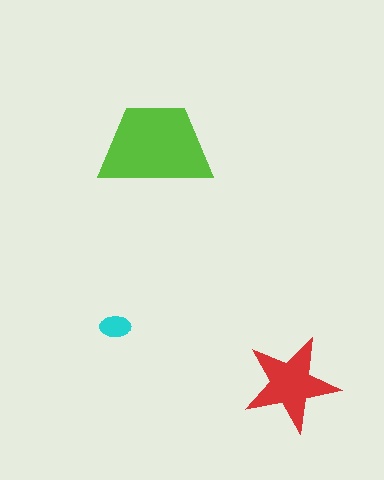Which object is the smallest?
The cyan ellipse.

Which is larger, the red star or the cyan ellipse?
The red star.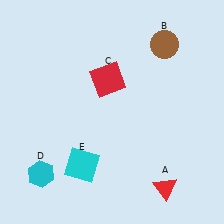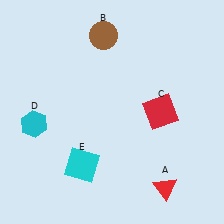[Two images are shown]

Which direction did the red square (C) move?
The red square (C) moved right.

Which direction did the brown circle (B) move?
The brown circle (B) moved left.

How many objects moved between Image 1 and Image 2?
3 objects moved between the two images.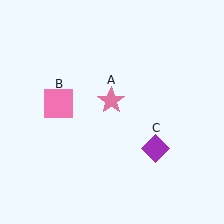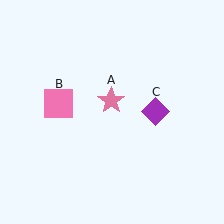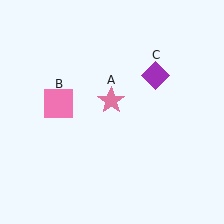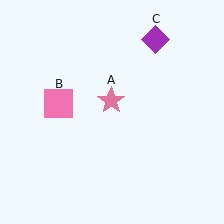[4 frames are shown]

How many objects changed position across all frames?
1 object changed position: purple diamond (object C).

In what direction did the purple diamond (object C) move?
The purple diamond (object C) moved up.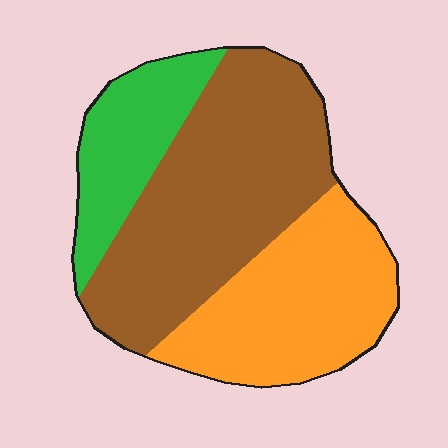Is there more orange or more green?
Orange.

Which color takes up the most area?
Brown, at roughly 50%.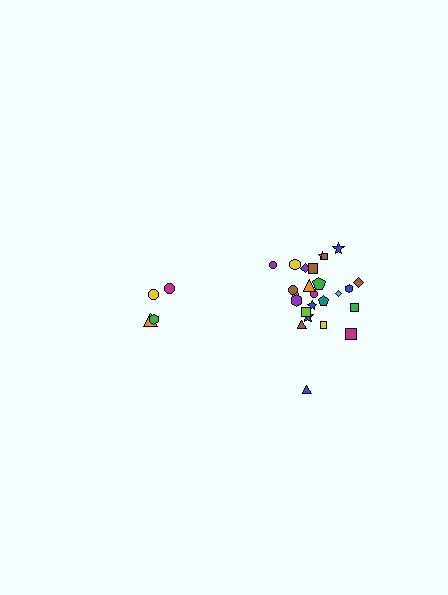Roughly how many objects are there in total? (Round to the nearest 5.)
Roughly 30 objects in total.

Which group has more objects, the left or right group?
The right group.